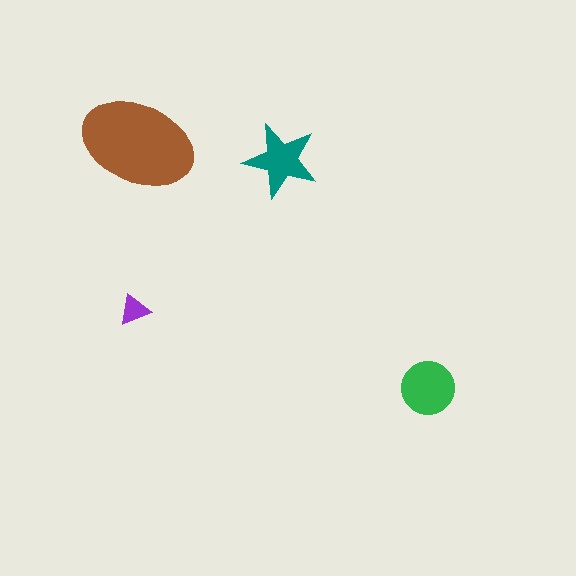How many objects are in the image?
There are 4 objects in the image.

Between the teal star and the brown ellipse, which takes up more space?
The brown ellipse.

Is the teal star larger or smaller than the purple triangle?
Larger.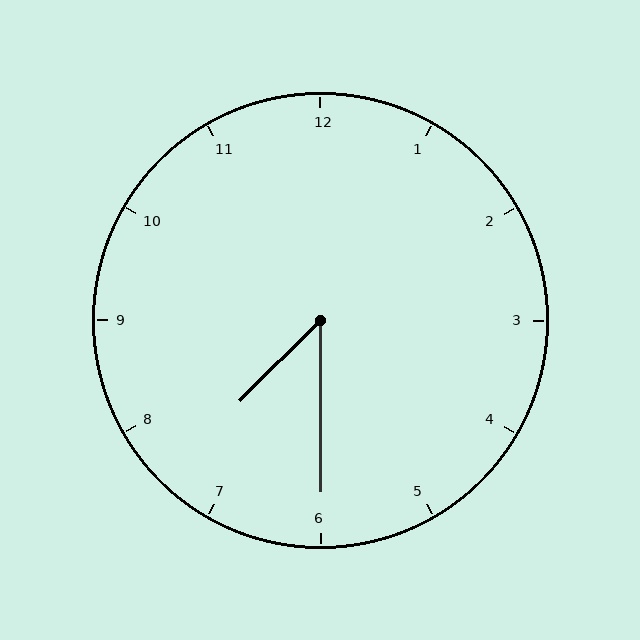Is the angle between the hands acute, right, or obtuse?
It is acute.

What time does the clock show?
7:30.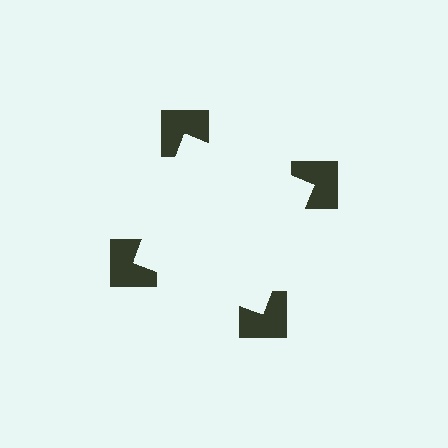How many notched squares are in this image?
There are 4 — one at each vertex of the illusory square.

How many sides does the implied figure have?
4 sides.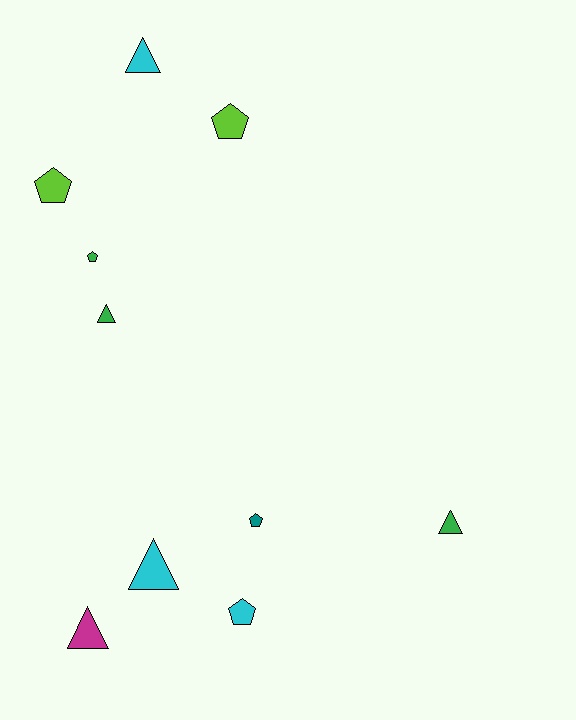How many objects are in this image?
There are 10 objects.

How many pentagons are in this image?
There are 5 pentagons.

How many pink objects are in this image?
There are no pink objects.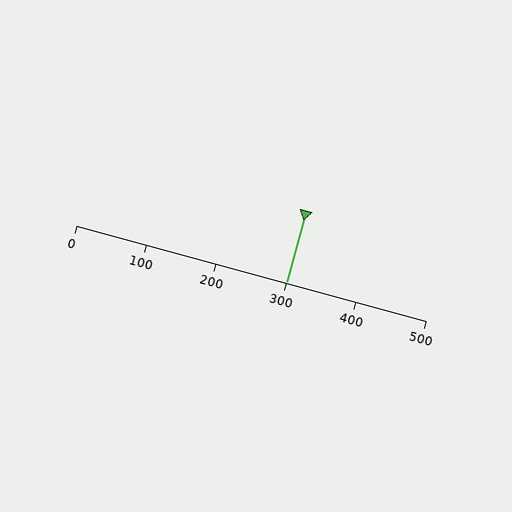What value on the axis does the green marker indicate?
The marker indicates approximately 300.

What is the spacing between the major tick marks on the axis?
The major ticks are spaced 100 apart.